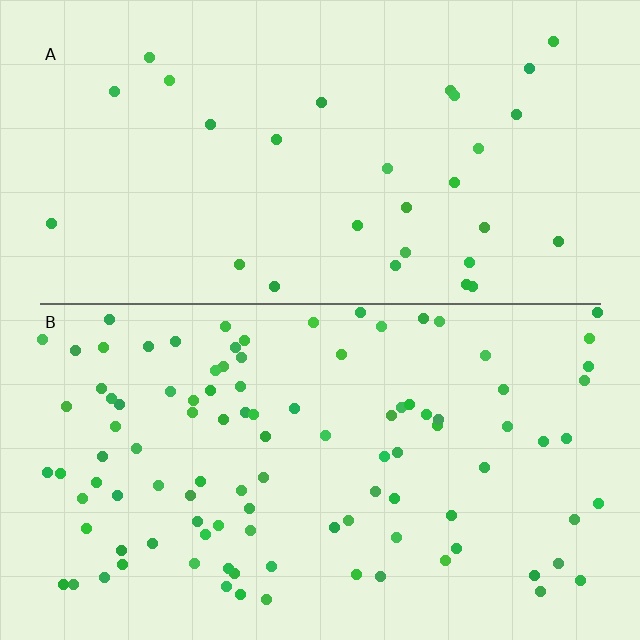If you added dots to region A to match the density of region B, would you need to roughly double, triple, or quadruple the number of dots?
Approximately triple.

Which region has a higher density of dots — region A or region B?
B (the bottom).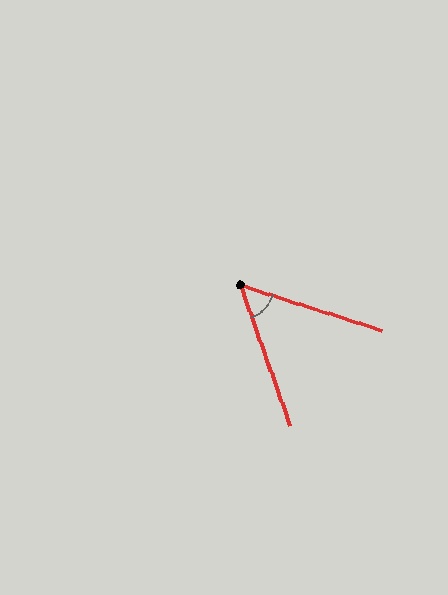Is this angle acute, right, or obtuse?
It is acute.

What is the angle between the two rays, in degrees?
Approximately 53 degrees.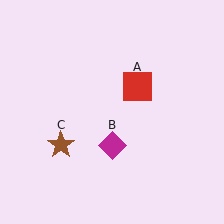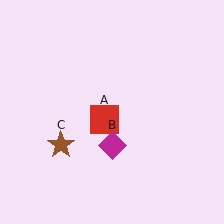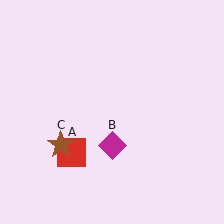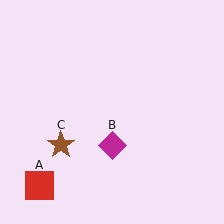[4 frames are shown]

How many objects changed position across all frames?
1 object changed position: red square (object A).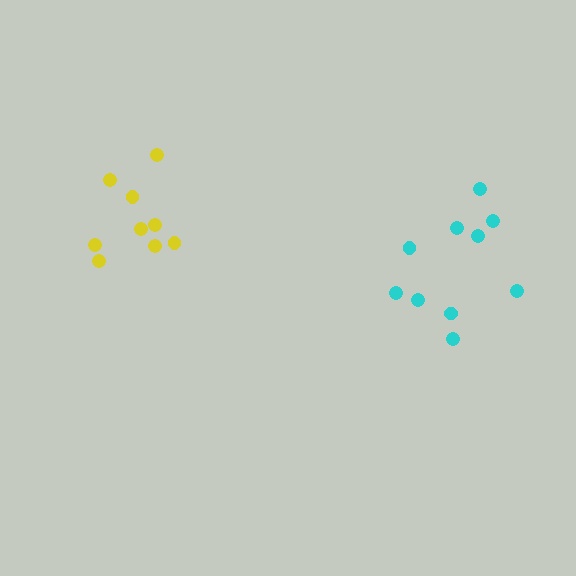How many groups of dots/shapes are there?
There are 2 groups.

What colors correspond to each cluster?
The clusters are colored: cyan, yellow.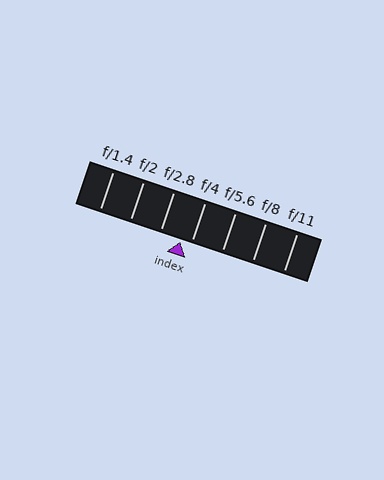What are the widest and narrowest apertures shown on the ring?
The widest aperture shown is f/1.4 and the narrowest is f/11.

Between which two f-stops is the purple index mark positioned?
The index mark is between f/2.8 and f/4.